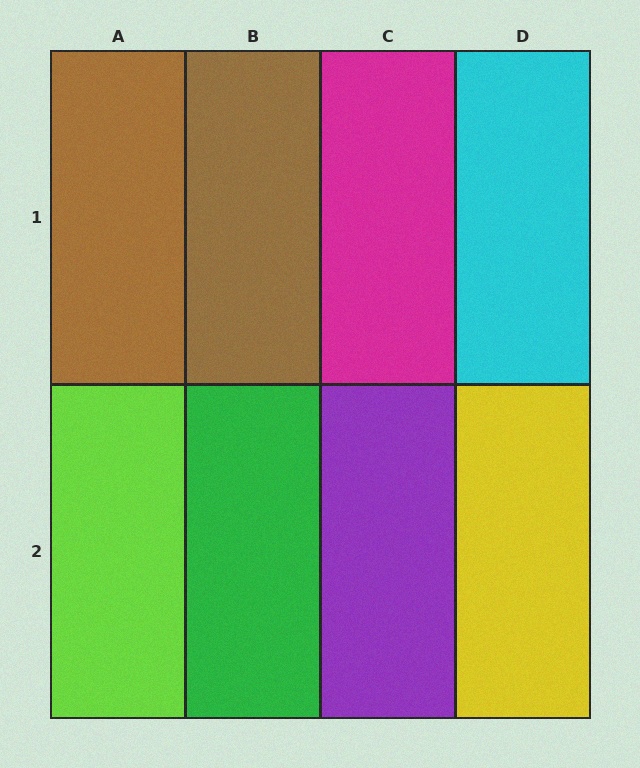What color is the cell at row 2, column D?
Yellow.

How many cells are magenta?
1 cell is magenta.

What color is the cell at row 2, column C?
Purple.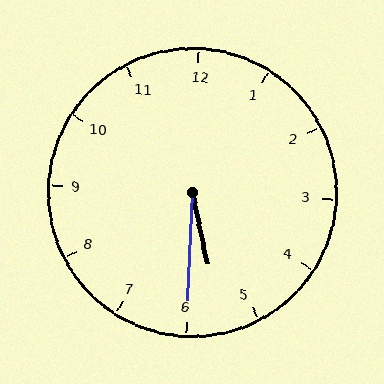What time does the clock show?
5:30.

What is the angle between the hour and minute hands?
Approximately 15 degrees.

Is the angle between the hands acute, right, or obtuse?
It is acute.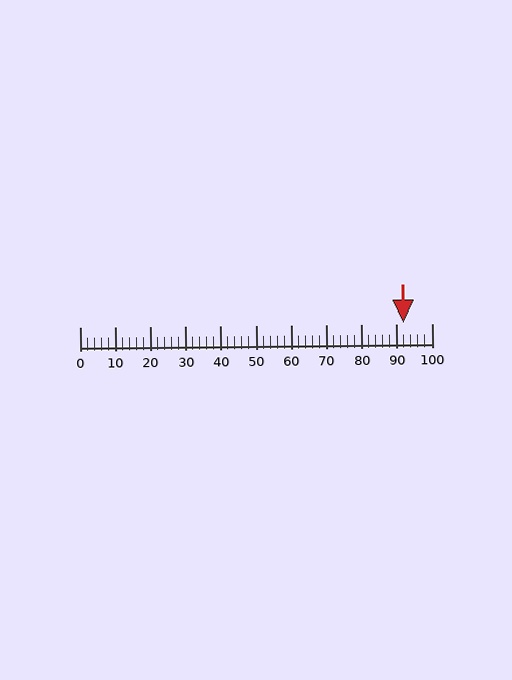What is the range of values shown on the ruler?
The ruler shows values from 0 to 100.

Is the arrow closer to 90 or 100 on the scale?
The arrow is closer to 90.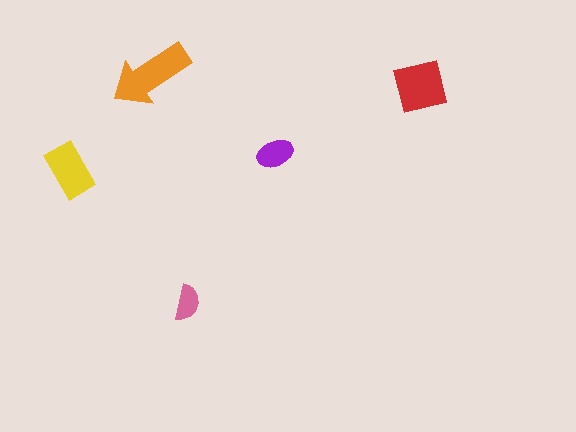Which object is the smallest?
The pink semicircle.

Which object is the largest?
The orange arrow.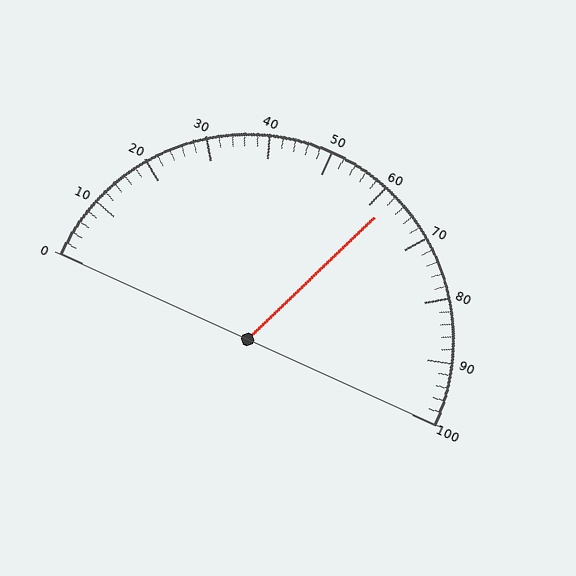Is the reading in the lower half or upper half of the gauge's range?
The reading is in the upper half of the range (0 to 100).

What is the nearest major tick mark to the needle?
The nearest major tick mark is 60.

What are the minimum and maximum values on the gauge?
The gauge ranges from 0 to 100.